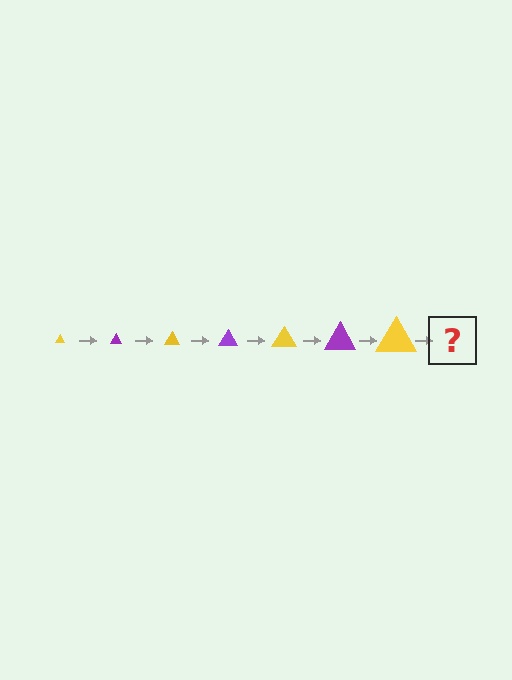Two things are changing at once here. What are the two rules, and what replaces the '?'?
The two rules are that the triangle grows larger each step and the color cycles through yellow and purple. The '?' should be a purple triangle, larger than the previous one.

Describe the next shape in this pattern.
It should be a purple triangle, larger than the previous one.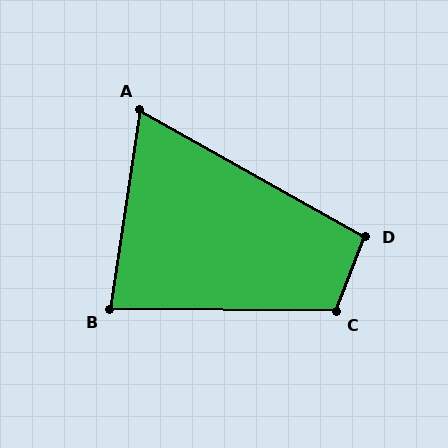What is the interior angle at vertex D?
Approximately 98 degrees (obtuse).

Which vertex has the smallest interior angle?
A, at approximately 69 degrees.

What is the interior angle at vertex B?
Approximately 82 degrees (acute).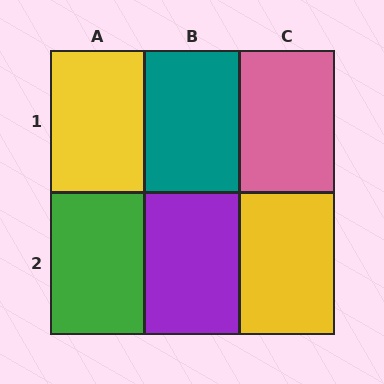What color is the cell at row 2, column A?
Green.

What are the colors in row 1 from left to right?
Yellow, teal, pink.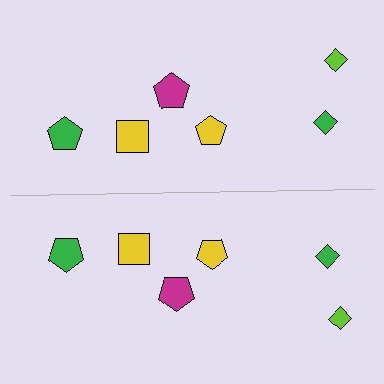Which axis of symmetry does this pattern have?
The pattern has a horizontal axis of symmetry running through the center of the image.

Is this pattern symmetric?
Yes, this pattern has bilateral (reflection) symmetry.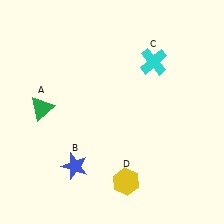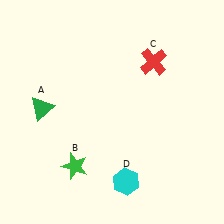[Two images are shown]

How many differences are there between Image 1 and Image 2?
There are 3 differences between the two images.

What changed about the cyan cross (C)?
In Image 1, C is cyan. In Image 2, it changed to red.